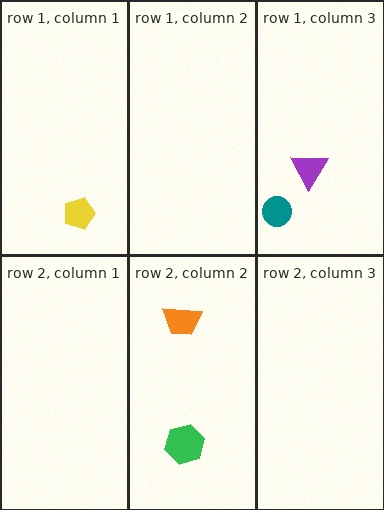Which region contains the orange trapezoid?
The row 2, column 2 region.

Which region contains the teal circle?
The row 1, column 3 region.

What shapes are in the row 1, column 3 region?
The teal circle, the purple triangle.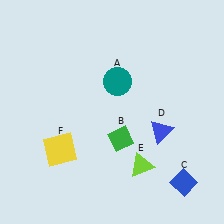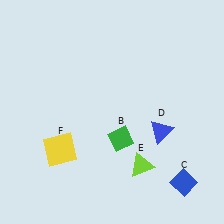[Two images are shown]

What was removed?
The teal circle (A) was removed in Image 2.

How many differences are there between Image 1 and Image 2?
There is 1 difference between the two images.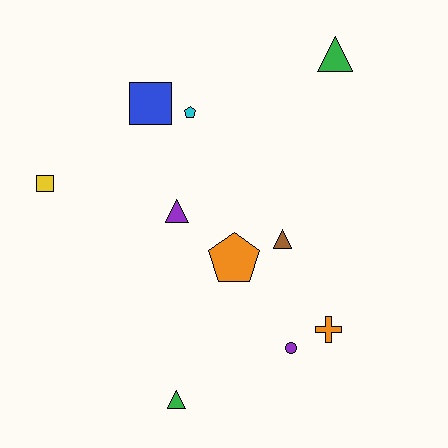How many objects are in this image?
There are 10 objects.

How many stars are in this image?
There are no stars.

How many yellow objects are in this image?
There is 1 yellow object.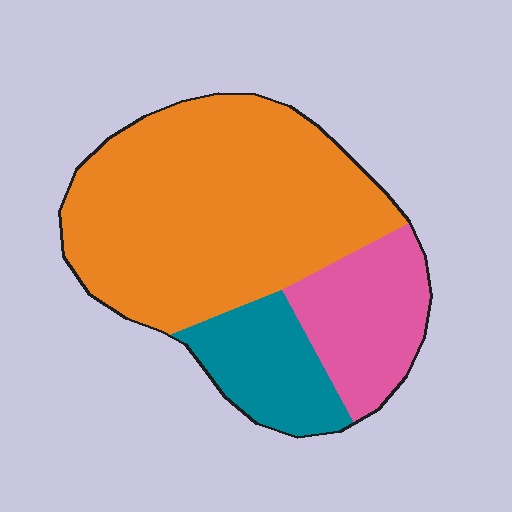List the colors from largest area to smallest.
From largest to smallest: orange, pink, teal.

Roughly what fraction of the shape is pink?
Pink covers 20% of the shape.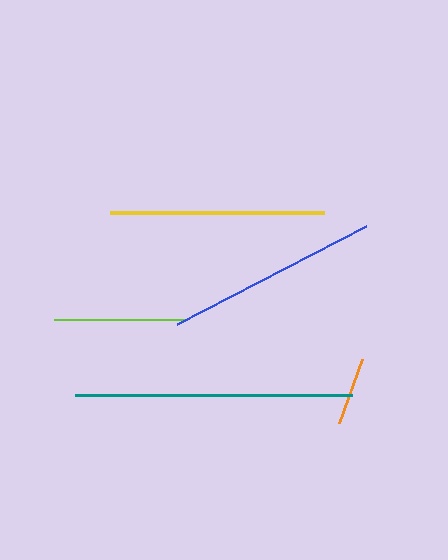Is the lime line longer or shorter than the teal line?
The teal line is longer than the lime line.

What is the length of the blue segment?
The blue segment is approximately 213 pixels long.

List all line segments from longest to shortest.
From longest to shortest: teal, yellow, blue, lime, orange.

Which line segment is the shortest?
The orange line is the shortest at approximately 69 pixels.